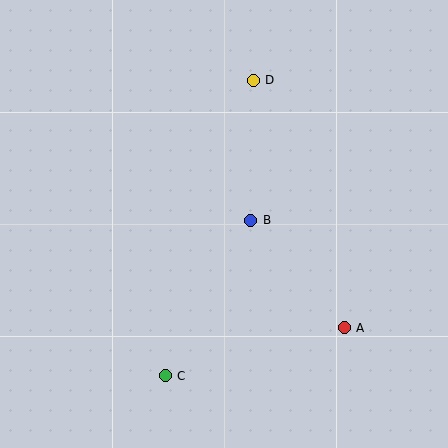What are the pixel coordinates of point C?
Point C is at (165, 376).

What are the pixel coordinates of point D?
Point D is at (253, 80).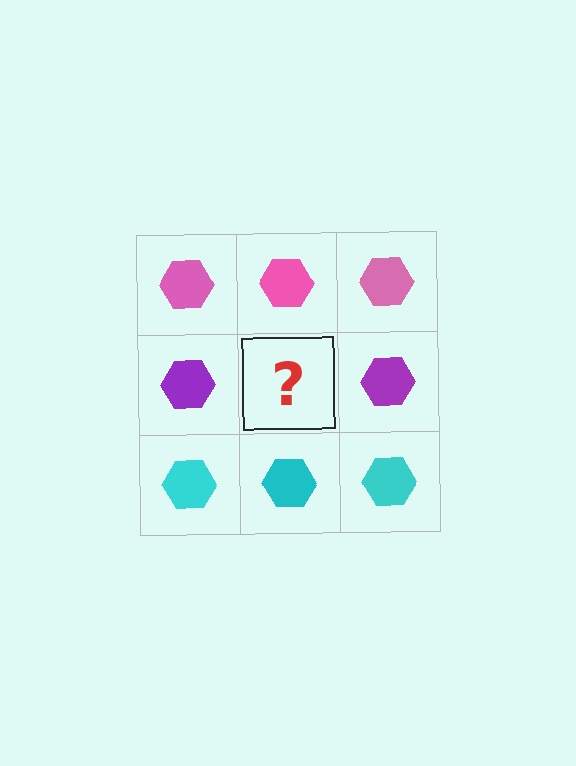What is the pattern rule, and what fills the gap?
The rule is that each row has a consistent color. The gap should be filled with a purple hexagon.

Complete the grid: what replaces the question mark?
The question mark should be replaced with a purple hexagon.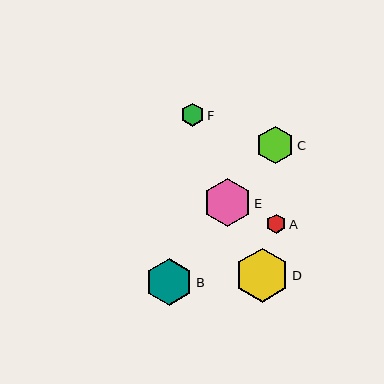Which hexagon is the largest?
Hexagon D is the largest with a size of approximately 54 pixels.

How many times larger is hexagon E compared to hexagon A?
Hexagon E is approximately 2.4 times the size of hexagon A.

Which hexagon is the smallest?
Hexagon A is the smallest with a size of approximately 20 pixels.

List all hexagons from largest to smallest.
From largest to smallest: D, E, B, C, F, A.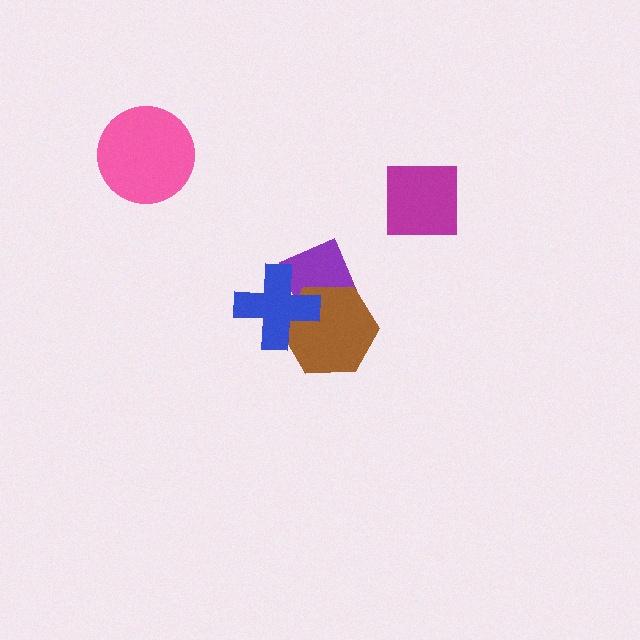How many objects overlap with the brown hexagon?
2 objects overlap with the brown hexagon.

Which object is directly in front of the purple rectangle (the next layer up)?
The brown hexagon is directly in front of the purple rectangle.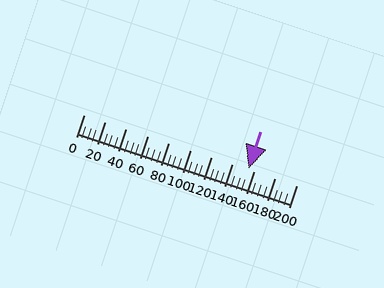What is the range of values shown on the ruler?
The ruler shows values from 0 to 200.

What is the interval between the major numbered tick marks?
The major tick marks are spaced 20 units apart.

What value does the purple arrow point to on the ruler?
The purple arrow points to approximately 155.